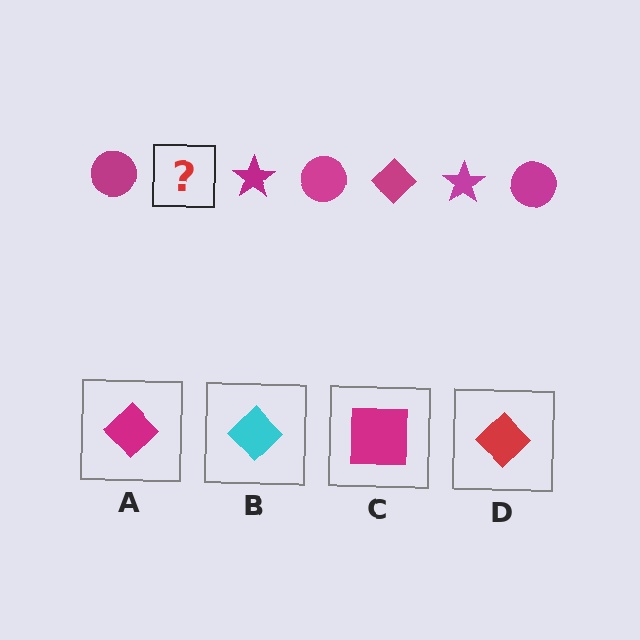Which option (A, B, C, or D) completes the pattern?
A.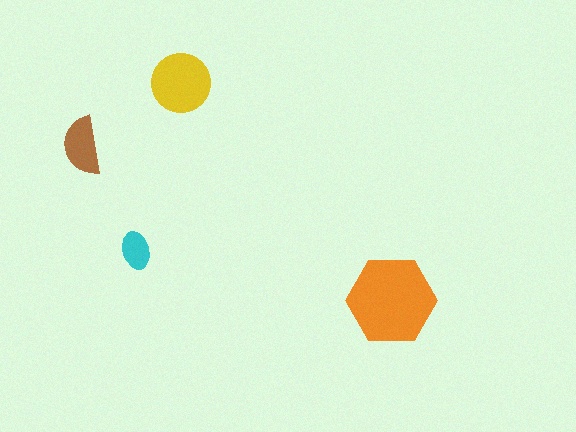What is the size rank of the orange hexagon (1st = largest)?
1st.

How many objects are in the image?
There are 4 objects in the image.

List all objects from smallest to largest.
The cyan ellipse, the brown semicircle, the yellow circle, the orange hexagon.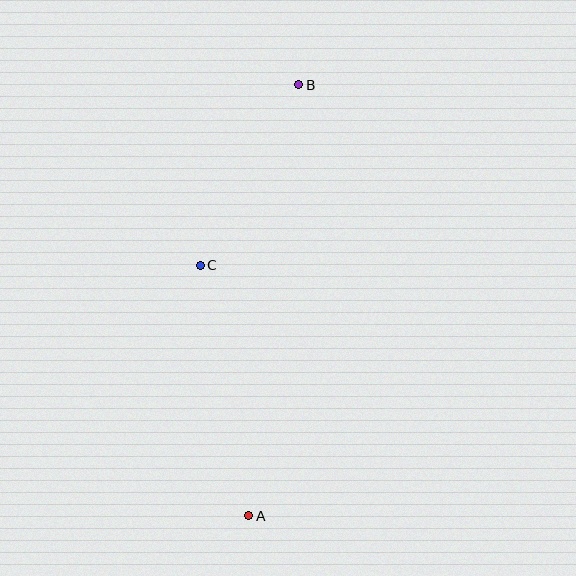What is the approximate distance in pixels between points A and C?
The distance between A and C is approximately 255 pixels.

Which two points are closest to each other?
Points B and C are closest to each other.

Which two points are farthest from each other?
Points A and B are farthest from each other.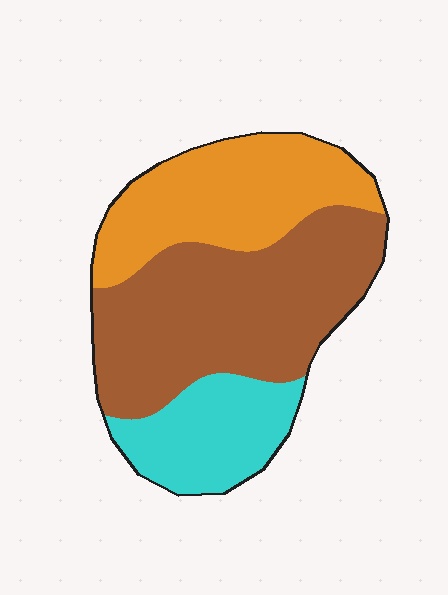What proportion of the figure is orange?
Orange covers about 30% of the figure.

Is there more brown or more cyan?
Brown.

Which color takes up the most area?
Brown, at roughly 50%.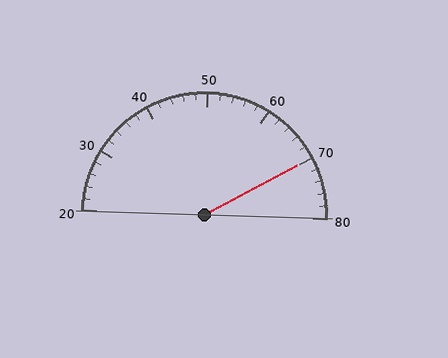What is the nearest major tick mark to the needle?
The nearest major tick mark is 70.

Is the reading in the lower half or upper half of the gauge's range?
The reading is in the upper half of the range (20 to 80).